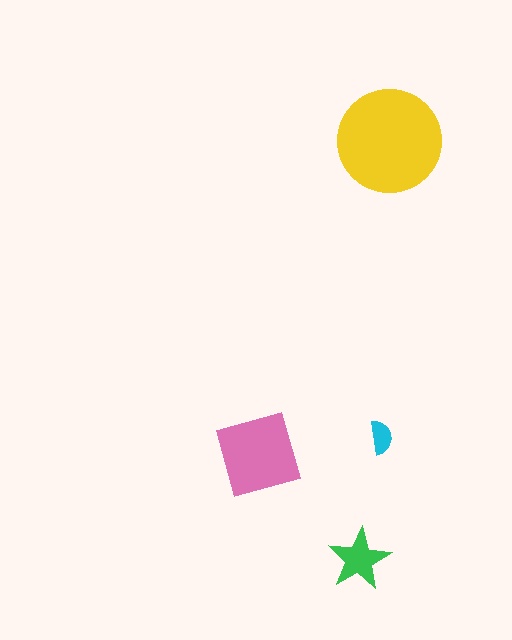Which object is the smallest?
The cyan semicircle.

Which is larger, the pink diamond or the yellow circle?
The yellow circle.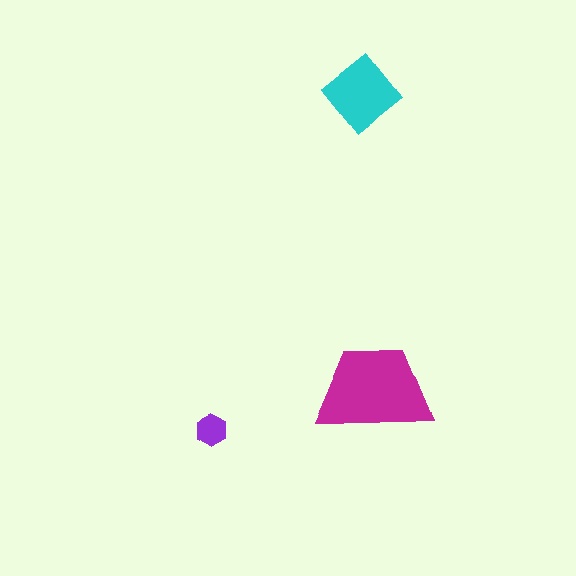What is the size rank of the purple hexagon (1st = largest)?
3rd.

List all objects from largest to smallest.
The magenta trapezoid, the cyan diamond, the purple hexagon.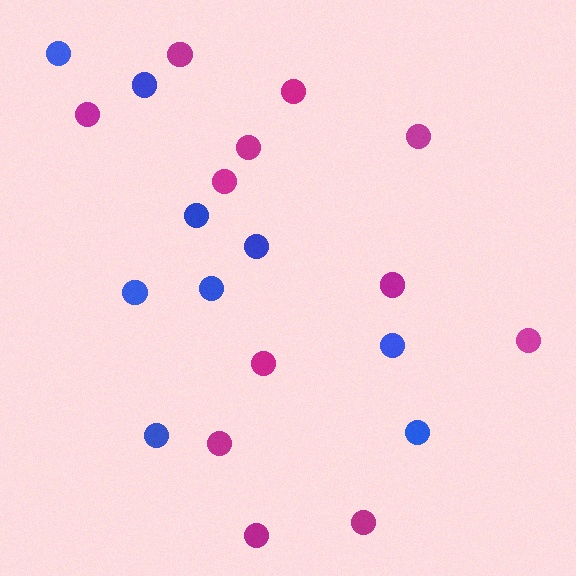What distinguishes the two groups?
There are 2 groups: one group of magenta circles (12) and one group of blue circles (9).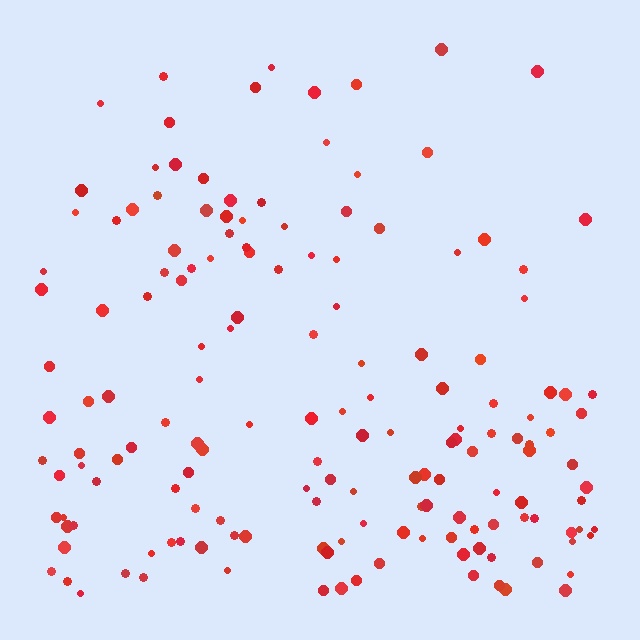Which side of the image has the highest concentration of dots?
The bottom.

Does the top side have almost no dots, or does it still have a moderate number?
Still a moderate number, just noticeably fewer than the bottom.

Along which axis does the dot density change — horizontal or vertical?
Vertical.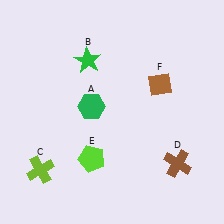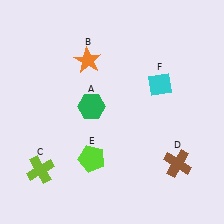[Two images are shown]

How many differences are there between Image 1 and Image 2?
There are 2 differences between the two images.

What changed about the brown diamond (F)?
In Image 1, F is brown. In Image 2, it changed to cyan.